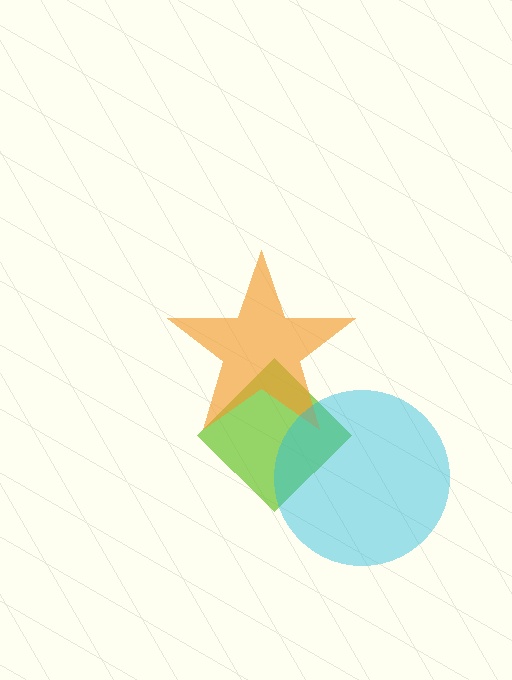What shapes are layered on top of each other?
The layered shapes are: a lime diamond, an orange star, a cyan circle.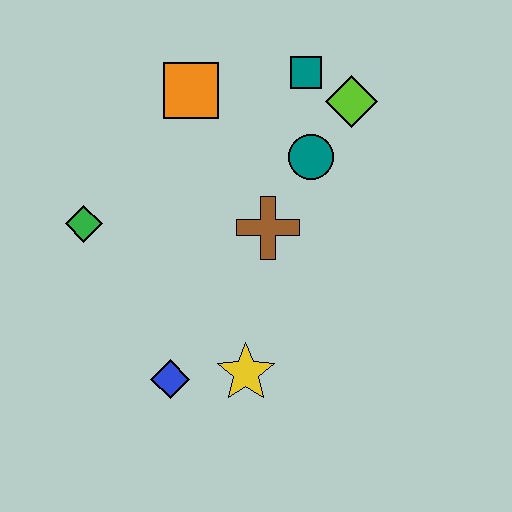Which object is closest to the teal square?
The lime diamond is closest to the teal square.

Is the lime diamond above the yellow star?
Yes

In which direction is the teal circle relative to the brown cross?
The teal circle is above the brown cross.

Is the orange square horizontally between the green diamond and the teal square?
Yes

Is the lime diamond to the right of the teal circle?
Yes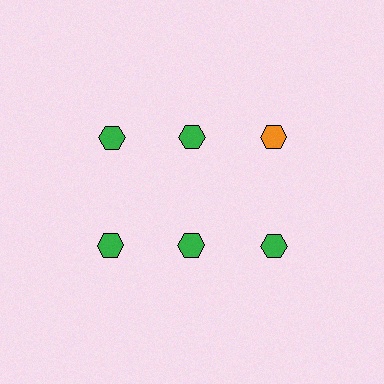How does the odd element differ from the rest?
It has a different color: orange instead of green.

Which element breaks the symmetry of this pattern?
The orange hexagon in the top row, center column breaks the symmetry. All other shapes are green hexagons.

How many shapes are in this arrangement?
There are 6 shapes arranged in a grid pattern.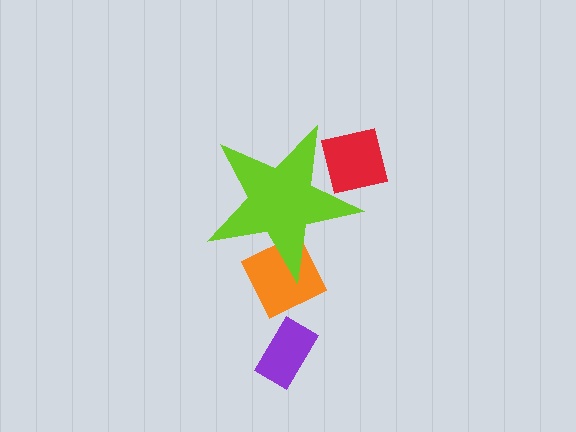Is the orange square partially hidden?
Yes, the orange square is partially hidden behind the lime star.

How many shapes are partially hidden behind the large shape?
2 shapes are partially hidden.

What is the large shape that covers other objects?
A lime star.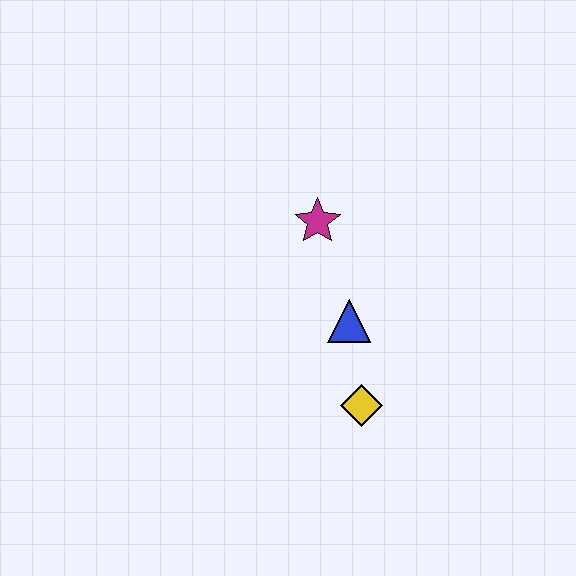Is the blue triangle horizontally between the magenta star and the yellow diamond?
Yes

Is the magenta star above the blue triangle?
Yes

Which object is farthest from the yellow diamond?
The magenta star is farthest from the yellow diamond.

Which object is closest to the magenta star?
The blue triangle is closest to the magenta star.